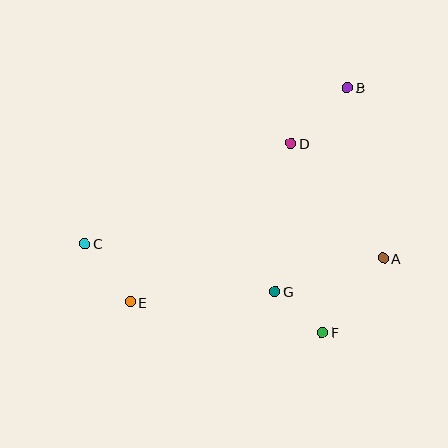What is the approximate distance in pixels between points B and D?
The distance between B and D is approximately 79 pixels.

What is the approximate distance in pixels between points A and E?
The distance between A and E is approximately 257 pixels.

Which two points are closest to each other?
Points F and G are closest to each other.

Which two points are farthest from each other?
Points B and C are farthest from each other.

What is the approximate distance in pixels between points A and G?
The distance between A and G is approximately 113 pixels.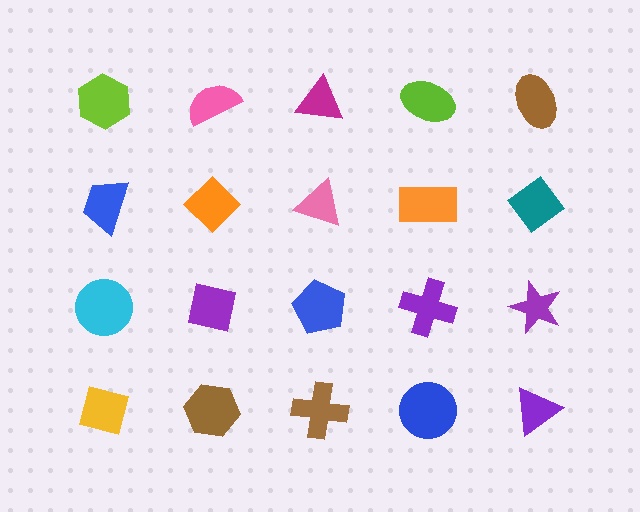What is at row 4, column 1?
A yellow square.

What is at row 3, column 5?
A purple star.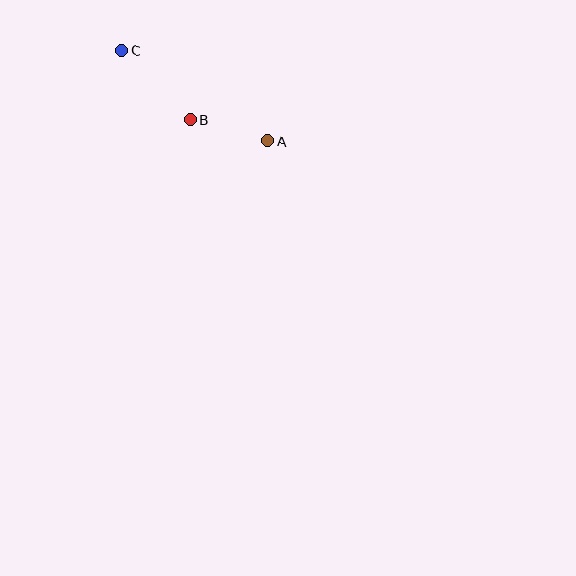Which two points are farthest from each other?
Points A and C are farthest from each other.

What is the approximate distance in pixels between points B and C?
The distance between B and C is approximately 97 pixels.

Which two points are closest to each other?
Points A and B are closest to each other.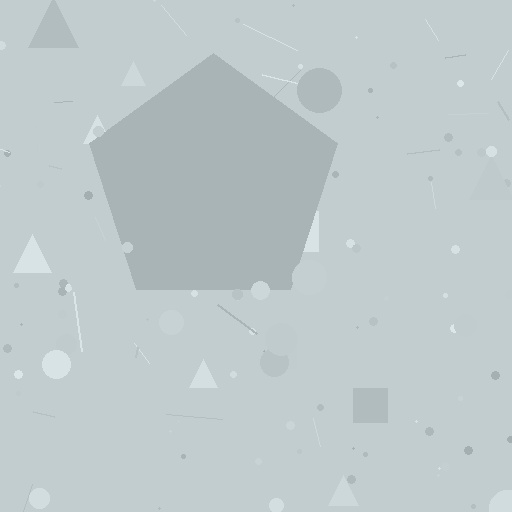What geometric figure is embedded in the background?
A pentagon is embedded in the background.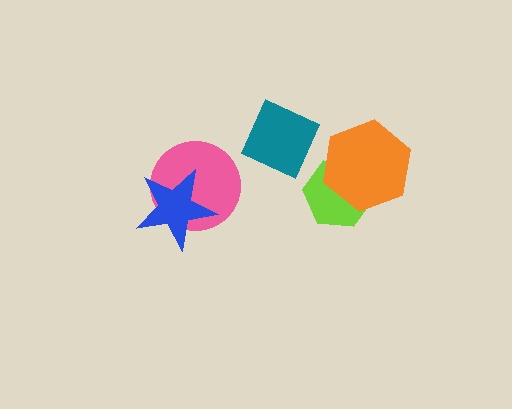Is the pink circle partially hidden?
Yes, it is partially covered by another shape.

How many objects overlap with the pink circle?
1 object overlaps with the pink circle.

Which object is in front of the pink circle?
The blue star is in front of the pink circle.